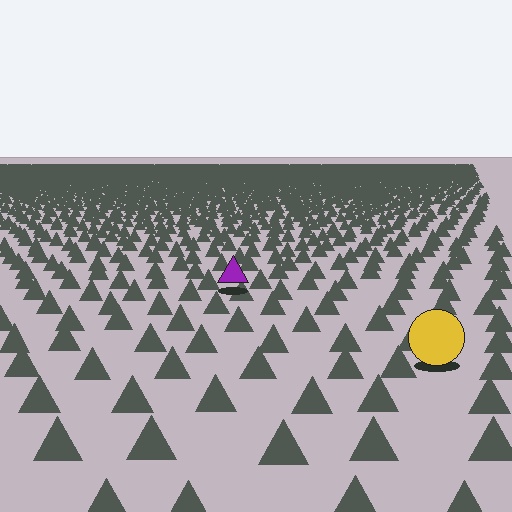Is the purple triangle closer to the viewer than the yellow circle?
No. The yellow circle is closer — you can tell from the texture gradient: the ground texture is coarser near it.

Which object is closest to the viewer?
The yellow circle is closest. The texture marks near it are larger and more spread out.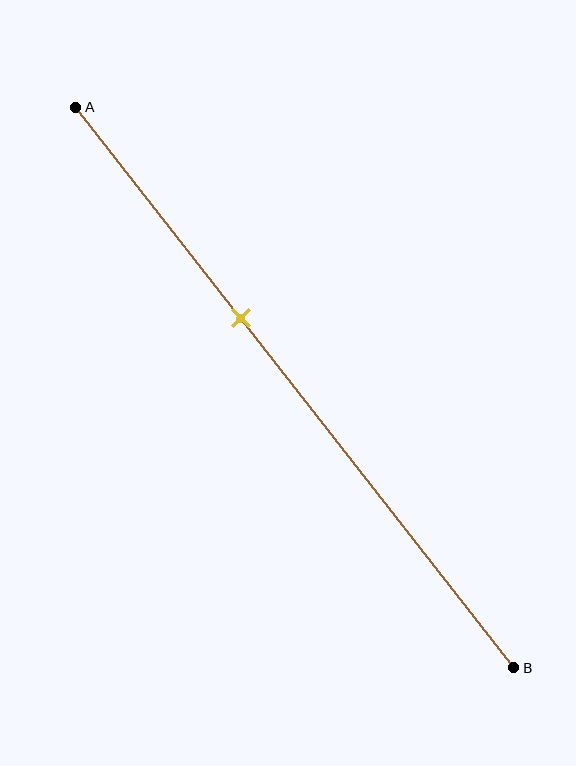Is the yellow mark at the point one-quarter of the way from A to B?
No, the mark is at about 40% from A, not at the 25% one-quarter point.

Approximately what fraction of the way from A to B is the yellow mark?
The yellow mark is approximately 40% of the way from A to B.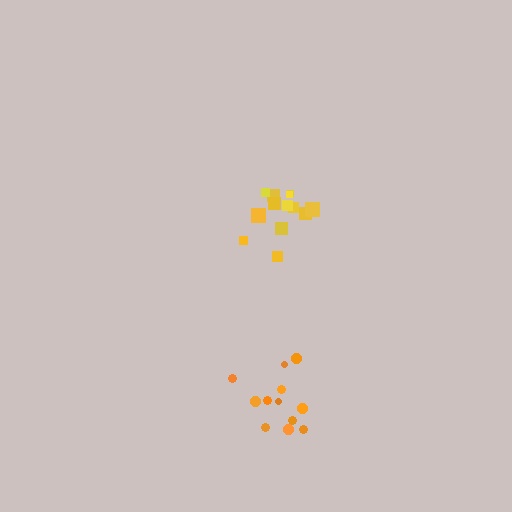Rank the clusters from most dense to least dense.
orange, yellow.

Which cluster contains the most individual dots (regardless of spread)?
Yellow (13).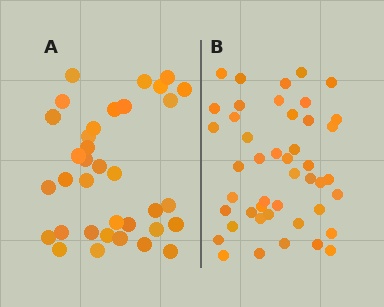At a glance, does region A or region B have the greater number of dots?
Region B (the right region) has more dots.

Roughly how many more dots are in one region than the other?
Region B has roughly 10 or so more dots than region A.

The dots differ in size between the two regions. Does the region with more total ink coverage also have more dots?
No. Region A has more total ink coverage because its dots are larger, but region B actually contains more individual dots. Total area can be misleading — the number of items is what matters here.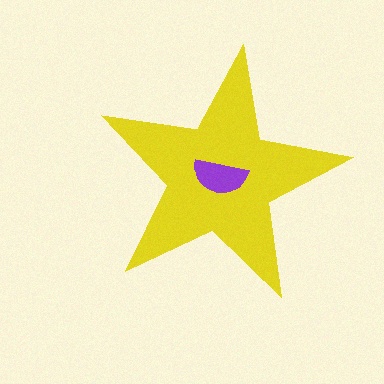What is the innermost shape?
The purple semicircle.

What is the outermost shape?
The yellow star.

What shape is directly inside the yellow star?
The purple semicircle.